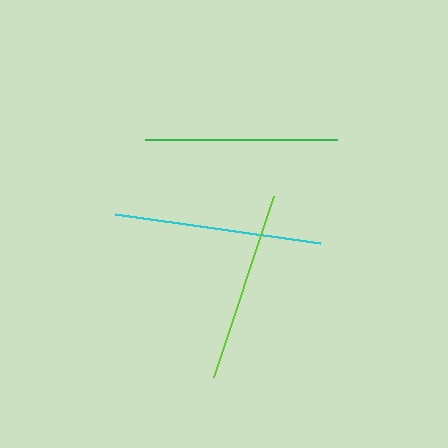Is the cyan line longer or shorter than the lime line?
The cyan line is longer than the lime line.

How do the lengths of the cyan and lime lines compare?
The cyan and lime lines are approximately the same length.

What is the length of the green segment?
The green segment is approximately 192 pixels long.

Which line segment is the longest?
The cyan line is the longest at approximately 207 pixels.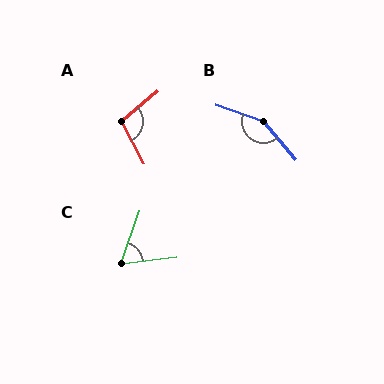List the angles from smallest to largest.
C (64°), A (102°), B (150°).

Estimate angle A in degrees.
Approximately 102 degrees.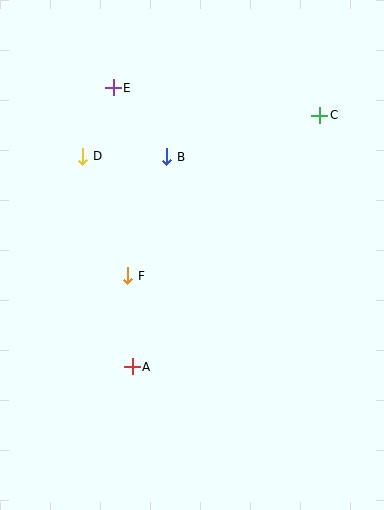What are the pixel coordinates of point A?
Point A is at (132, 367).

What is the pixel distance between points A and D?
The distance between A and D is 216 pixels.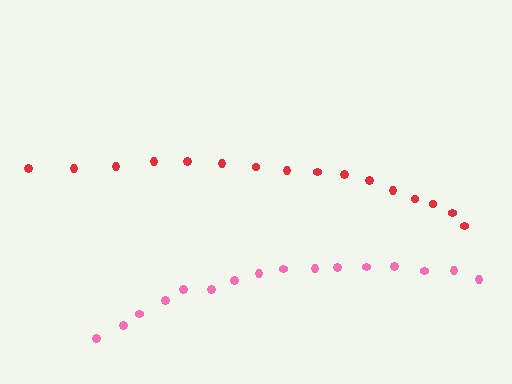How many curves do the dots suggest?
There are 2 distinct paths.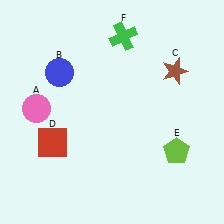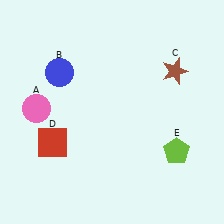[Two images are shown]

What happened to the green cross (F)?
The green cross (F) was removed in Image 2. It was in the top-right area of Image 1.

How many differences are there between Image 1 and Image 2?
There is 1 difference between the two images.